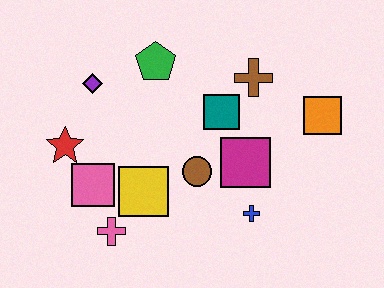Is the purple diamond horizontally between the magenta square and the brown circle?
No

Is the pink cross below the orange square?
Yes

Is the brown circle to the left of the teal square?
Yes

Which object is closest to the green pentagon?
The purple diamond is closest to the green pentagon.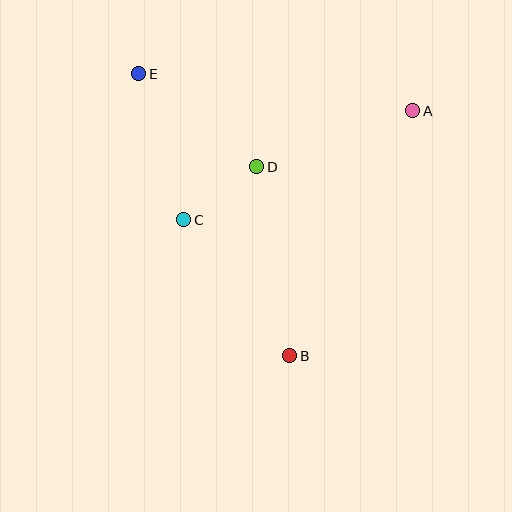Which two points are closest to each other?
Points C and D are closest to each other.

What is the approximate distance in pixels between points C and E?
The distance between C and E is approximately 153 pixels.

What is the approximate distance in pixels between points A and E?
The distance between A and E is approximately 277 pixels.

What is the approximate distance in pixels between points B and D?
The distance between B and D is approximately 192 pixels.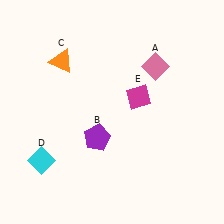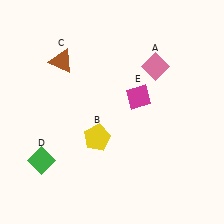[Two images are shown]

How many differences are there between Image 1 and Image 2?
There are 3 differences between the two images.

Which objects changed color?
B changed from purple to yellow. C changed from orange to brown. D changed from cyan to green.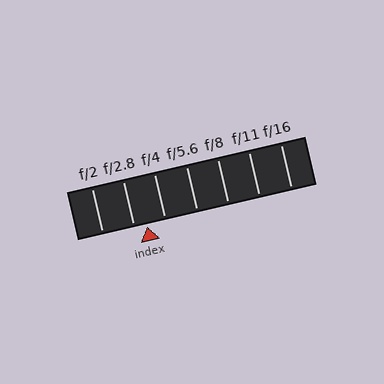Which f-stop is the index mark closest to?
The index mark is closest to f/2.8.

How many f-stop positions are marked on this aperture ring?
There are 7 f-stop positions marked.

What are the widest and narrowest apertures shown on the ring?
The widest aperture shown is f/2 and the narrowest is f/16.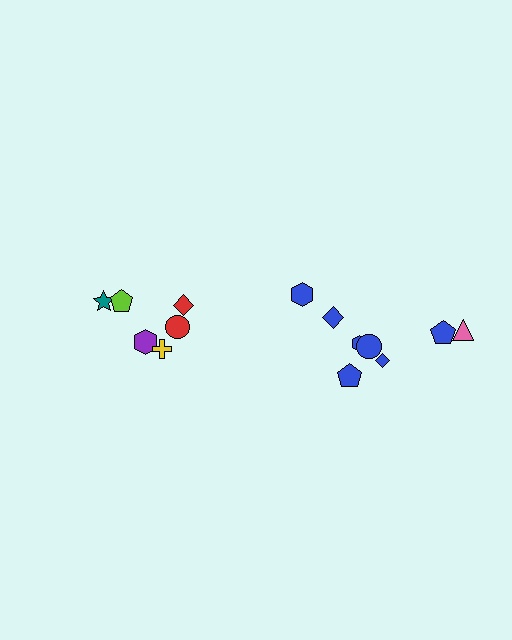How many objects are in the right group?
There are 8 objects.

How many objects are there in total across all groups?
There are 14 objects.